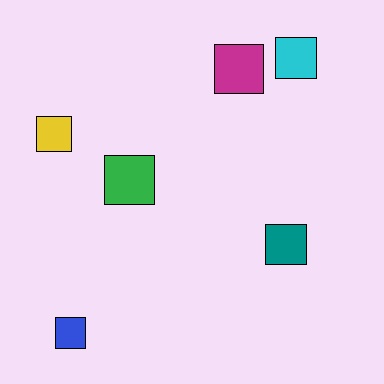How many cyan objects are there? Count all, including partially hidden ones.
There is 1 cyan object.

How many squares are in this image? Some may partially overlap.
There are 6 squares.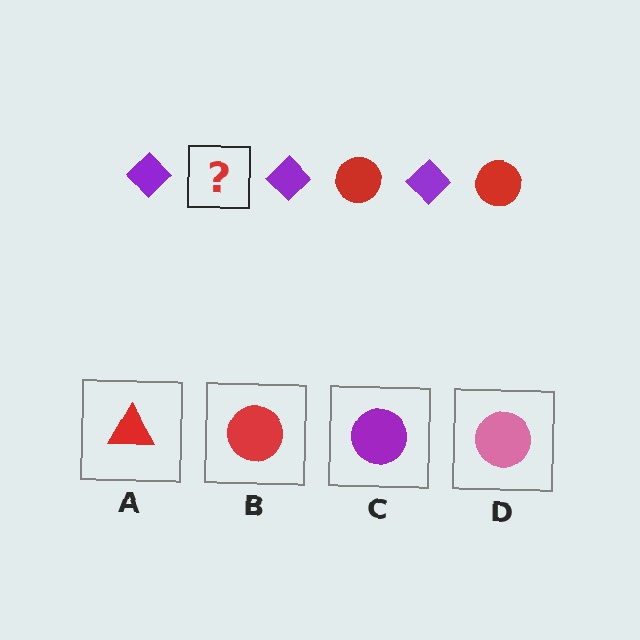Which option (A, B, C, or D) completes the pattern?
B.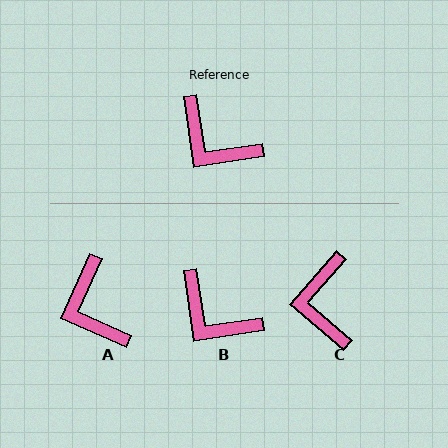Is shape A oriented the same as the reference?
No, it is off by about 32 degrees.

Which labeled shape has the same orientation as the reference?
B.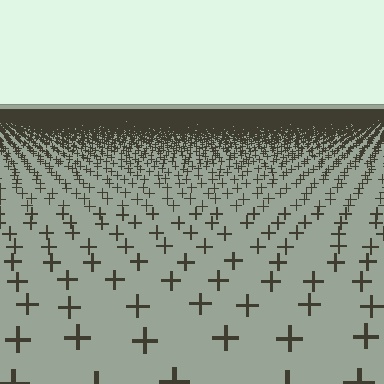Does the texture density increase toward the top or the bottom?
Density increases toward the top.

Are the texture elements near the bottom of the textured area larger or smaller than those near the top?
Larger. Near the bottom, elements are closer to the viewer and appear at a bigger on-screen size.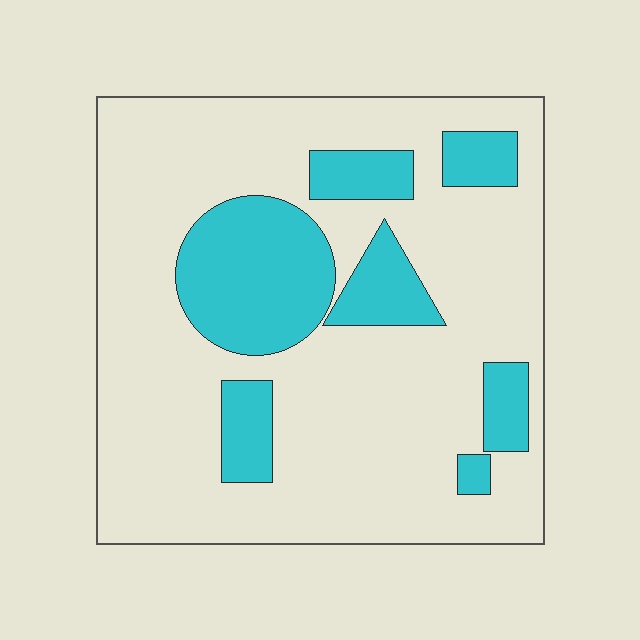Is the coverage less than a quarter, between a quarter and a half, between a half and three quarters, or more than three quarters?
Less than a quarter.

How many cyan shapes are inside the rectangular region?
7.